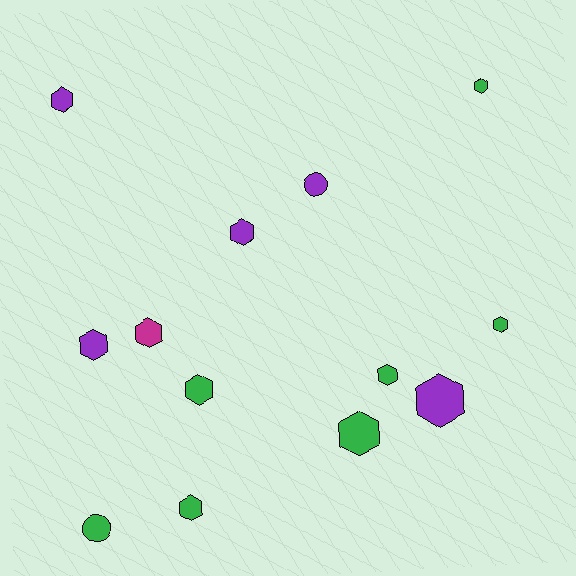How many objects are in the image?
There are 13 objects.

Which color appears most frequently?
Green, with 7 objects.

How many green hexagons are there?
There are 6 green hexagons.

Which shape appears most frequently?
Hexagon, with 11 objects.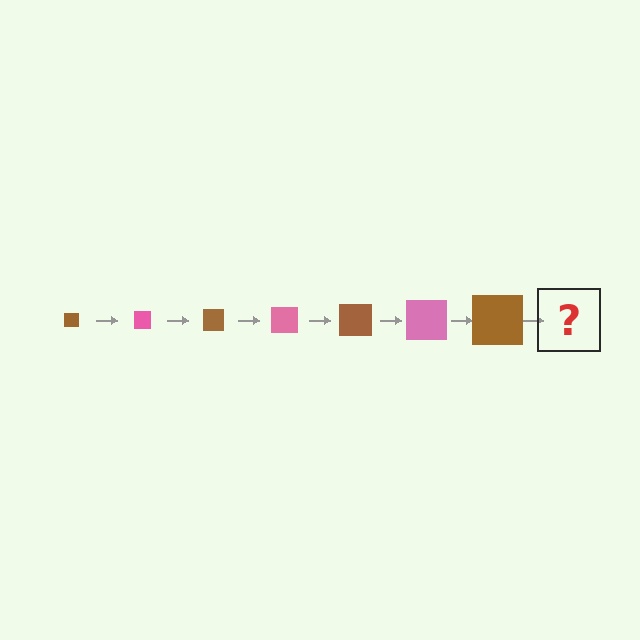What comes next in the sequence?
The next element should be a pink square, larger than the previous one.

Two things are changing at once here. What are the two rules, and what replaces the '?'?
The two rules are that the square grows larger each step and the color cycles through brown and pink. The '?' should be a pink square, larger than the previous one.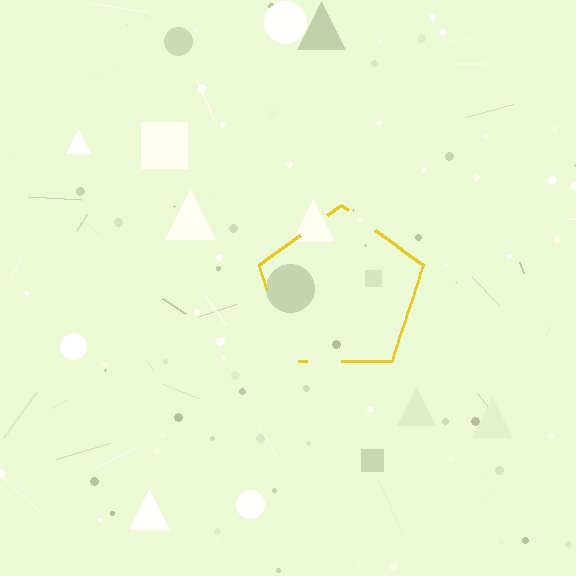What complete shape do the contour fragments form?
The contour fragments form a pentagon.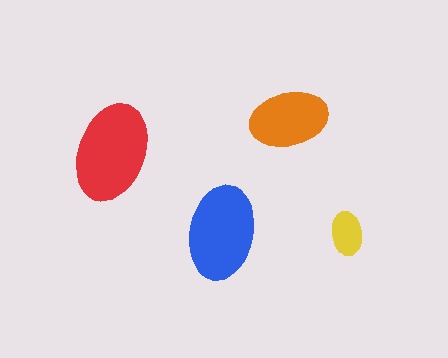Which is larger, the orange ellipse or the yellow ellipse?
The orange one.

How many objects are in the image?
There are 4 objects in the image.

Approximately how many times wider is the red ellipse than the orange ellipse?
About 1.5 times wider.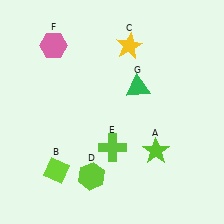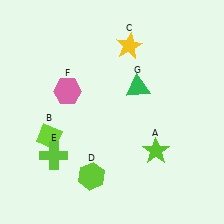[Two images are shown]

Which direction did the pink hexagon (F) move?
The pink hexagon (F) moved down.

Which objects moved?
The objects that moved are: the lime diamond (B), the lime cross (E), the pink hexagon (F).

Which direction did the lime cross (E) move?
The lime cross (E) moved left.